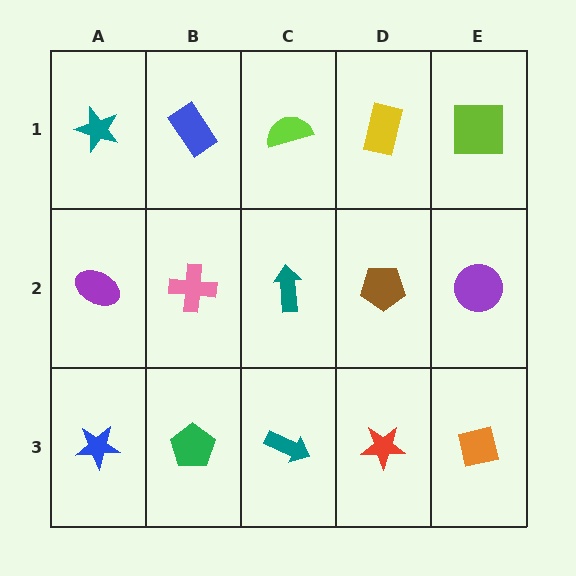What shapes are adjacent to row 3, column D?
A brown pentagon (row 2, column D), a teal arrow (row 3, column C), an orange square (row 3, column E).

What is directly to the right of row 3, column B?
A teal arrow.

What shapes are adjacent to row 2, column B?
A blue rectangle (row 1, column B), a green pentagon (row 3, column B), a purple ellipse (row 2, column A), a teal arrow (row 2, column C).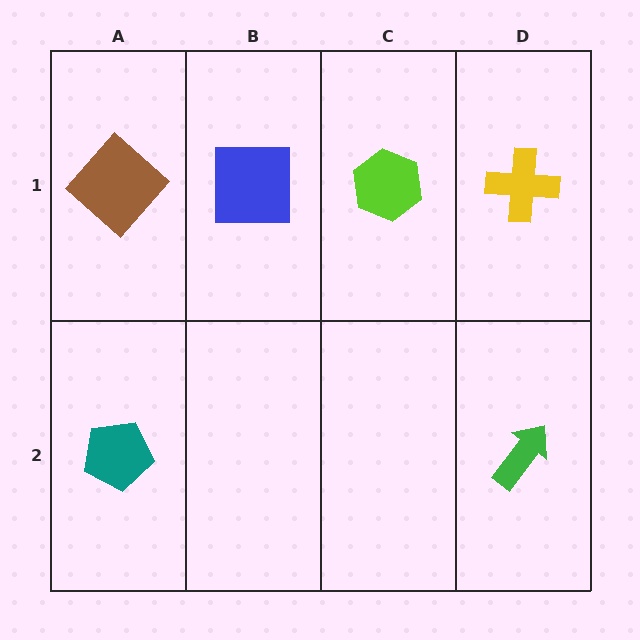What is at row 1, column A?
A brown diamond.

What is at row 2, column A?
A teal pentagon.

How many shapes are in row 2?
2 shapes.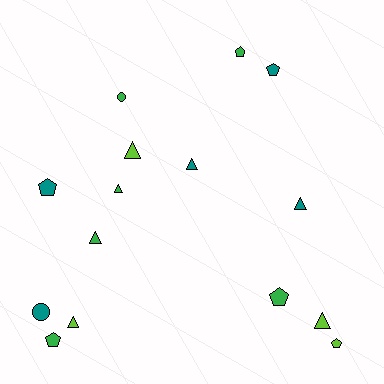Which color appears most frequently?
Green, with 6 objects.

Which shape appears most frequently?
Triangle, with 7 objects.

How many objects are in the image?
There are 15 objects.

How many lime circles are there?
There are no lime circles.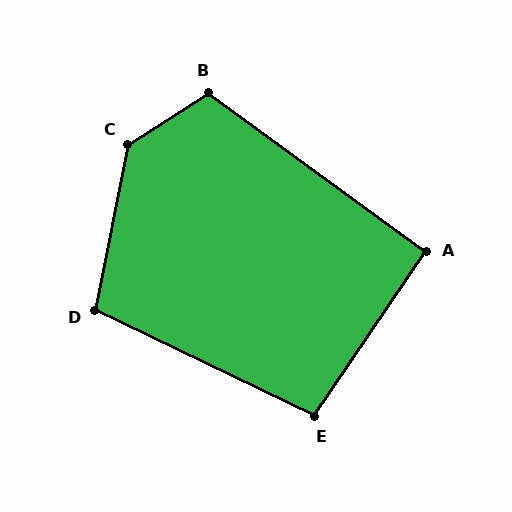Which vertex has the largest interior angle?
C, at approximately 134 degrees.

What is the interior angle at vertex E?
Approximately 99 degrees (obtuse).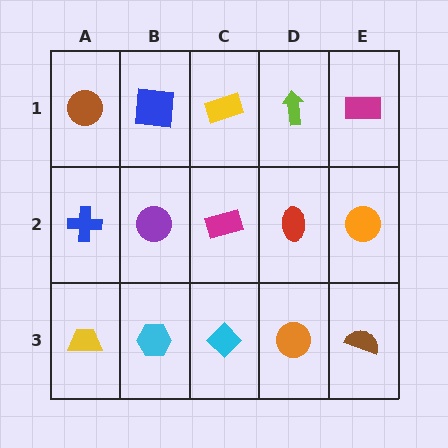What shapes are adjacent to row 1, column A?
A blue cross (row 2, column A), a blue square (row 1, column B).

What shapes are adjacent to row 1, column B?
A purple circle (row 2, column B), a brown circle (row 1, column A), a yellow rectangle (row 1, column C).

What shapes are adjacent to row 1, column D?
A red ellipse (row 2, column D), a yellow rectangle (row 1, column C), a magenta rectangle (row 1, column E).